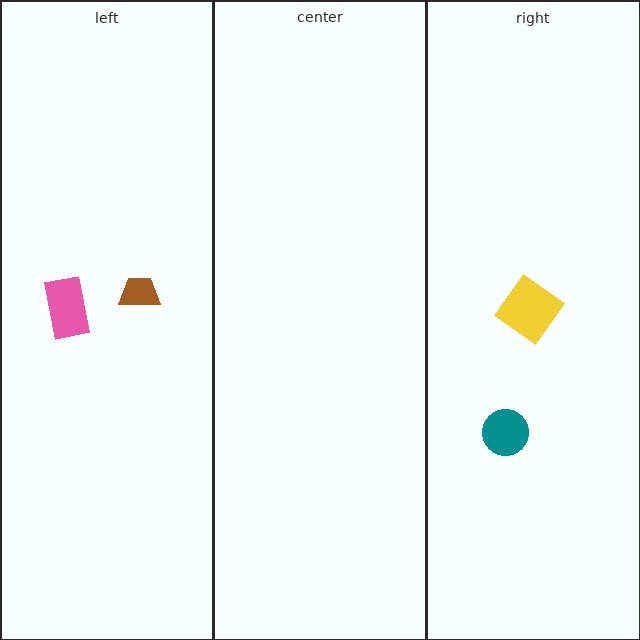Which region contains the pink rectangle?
The left region.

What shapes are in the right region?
The yellow diamond, the teal circle.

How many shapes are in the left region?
2.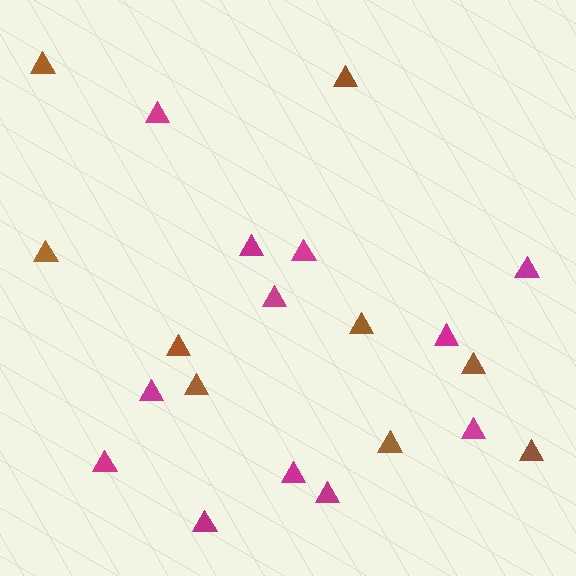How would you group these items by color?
There are 2 groups: one group of magenta triangles (12) and one group of brown triangles (9).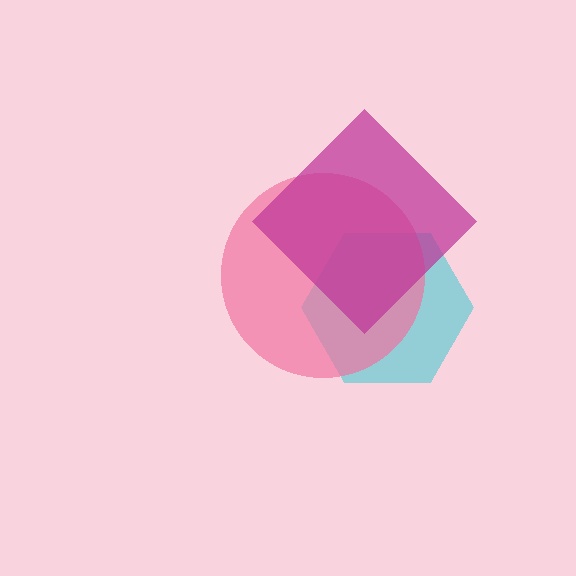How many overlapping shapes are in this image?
There are 3 overlapping shapes in the image.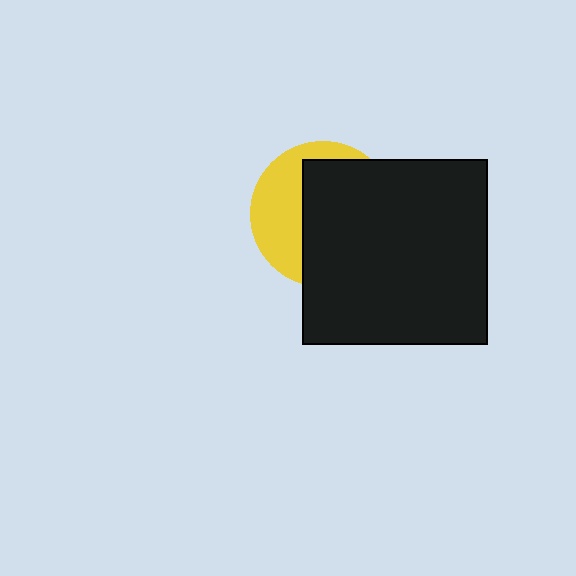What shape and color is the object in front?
The object in front is a black square.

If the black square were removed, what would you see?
You would see the complete yellow circle.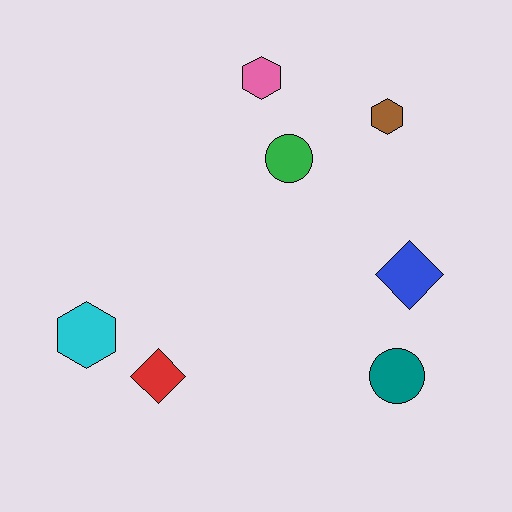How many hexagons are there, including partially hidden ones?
There are 3 hexagons.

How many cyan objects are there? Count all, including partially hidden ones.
There is 1 cyan object.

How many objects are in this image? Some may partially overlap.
There are 7 objects.